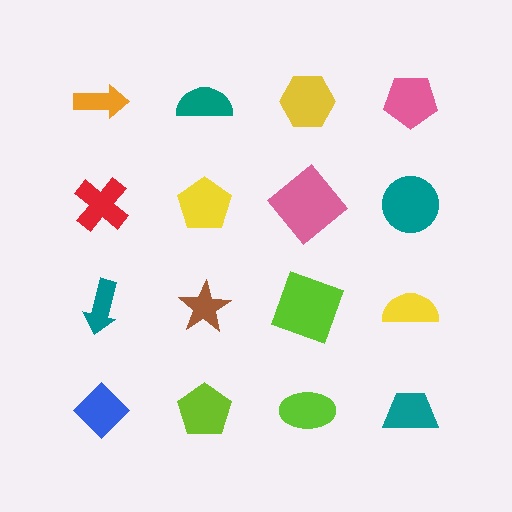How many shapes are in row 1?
4 shapes.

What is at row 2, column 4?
A teal circle.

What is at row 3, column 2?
A brown star.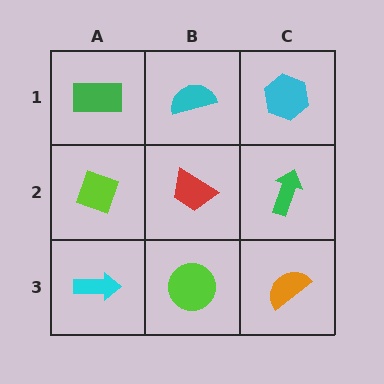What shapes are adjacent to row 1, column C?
A green arrow (row 2, column C), a cyan semicircle (row 1, column B).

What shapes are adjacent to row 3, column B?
A red trapezoid (row 2, column B), a cyan arrow (row 3, column A), an orange semicircle (row 3, column C).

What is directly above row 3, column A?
A lime diamond.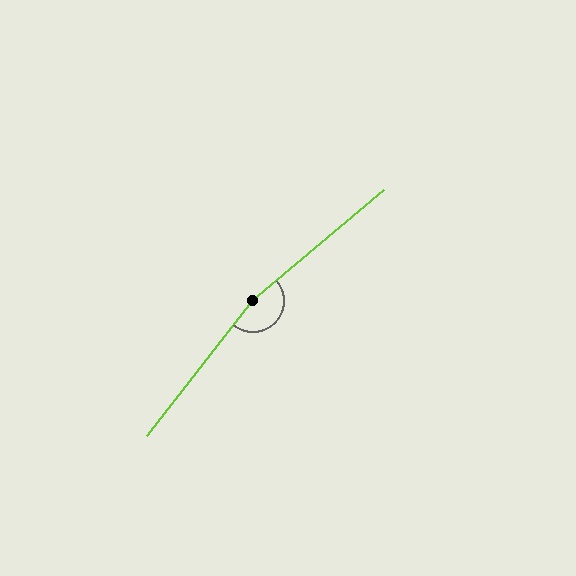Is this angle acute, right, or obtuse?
It is obtuse.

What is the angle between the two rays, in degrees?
Approximately 168 degrees.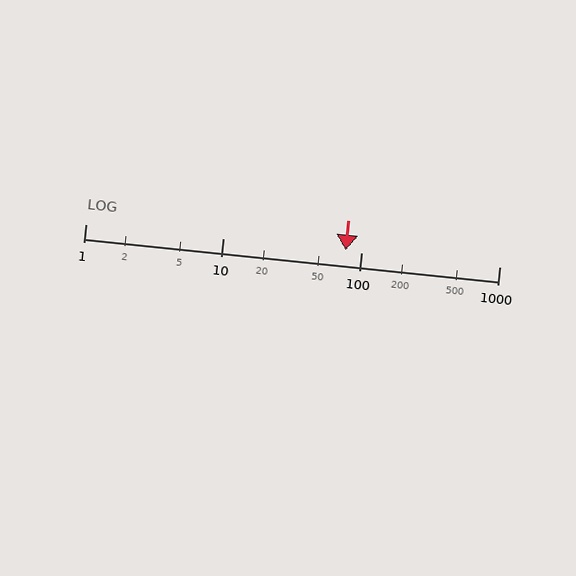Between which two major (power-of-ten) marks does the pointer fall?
The pointer is between 10 and 100.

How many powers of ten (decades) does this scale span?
The scale spans 3 decades, from 1 to 1000.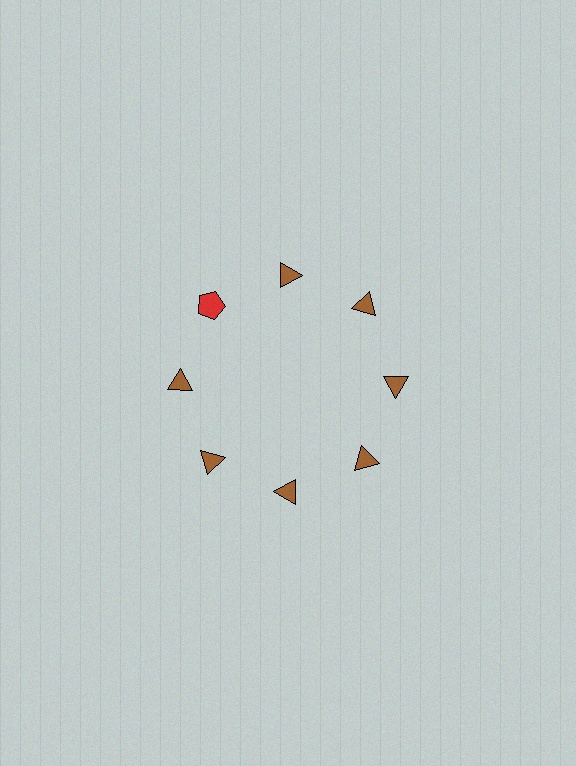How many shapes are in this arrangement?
There are 8 shapes arranged in a ring pattern.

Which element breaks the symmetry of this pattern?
The red pentagon at roughly the 10 o'clock position breaks the symmetry. All other shapes are brown triangles.